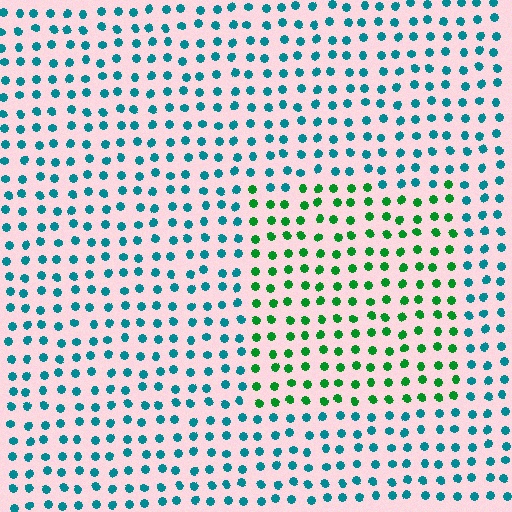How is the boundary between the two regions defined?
The boundary is defined purely by a slight shift in hue (about 49 degrees). Spacing, size, and orientation are identical on both sides.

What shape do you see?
I see a rectangle.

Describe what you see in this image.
The image is filled with small teal elements in a uniform arrangement. A rectangle-shaped region is visible where the elements are tinted to a slightly different hue, forming a subtle color boundary.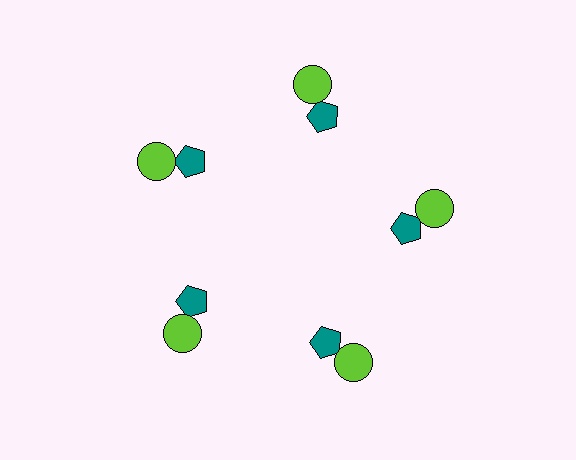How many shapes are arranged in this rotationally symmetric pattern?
There are 10 shapes, arranged in 5 groups of 2.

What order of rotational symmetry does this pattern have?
This pattern has 5-fold rotational symmetry.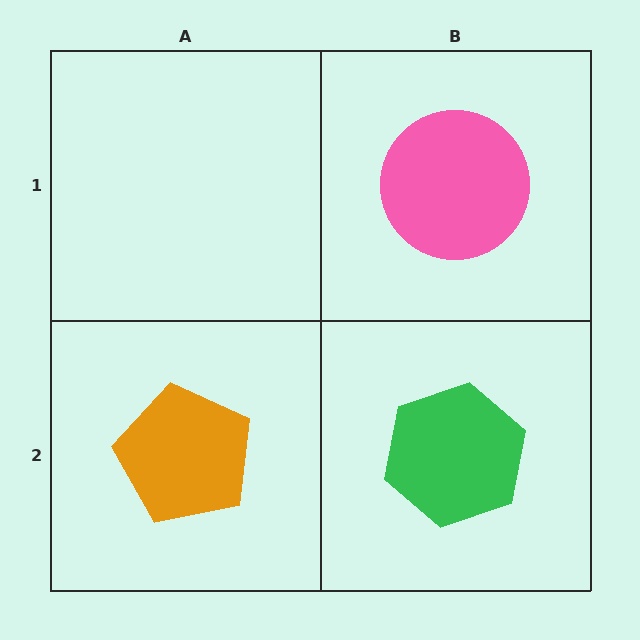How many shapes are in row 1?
1 shape.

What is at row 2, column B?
A green hexagon.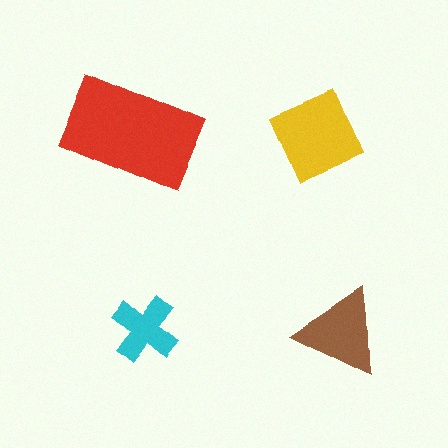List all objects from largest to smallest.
The red rectangle, the yellow square, the brown triangle, the cyan cross.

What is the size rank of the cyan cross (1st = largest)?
4th.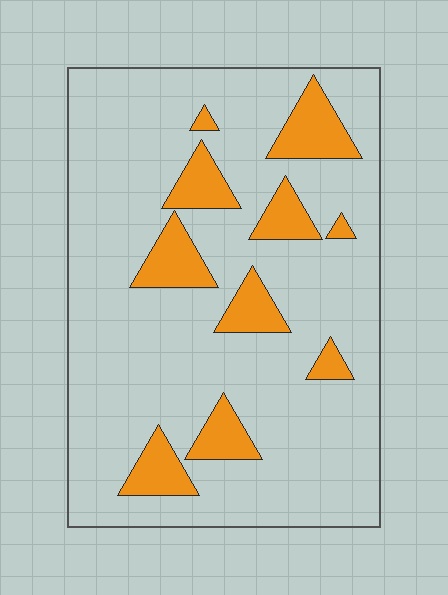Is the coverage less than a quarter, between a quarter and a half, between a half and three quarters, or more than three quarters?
Less than a quarter.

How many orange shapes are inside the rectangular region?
10.